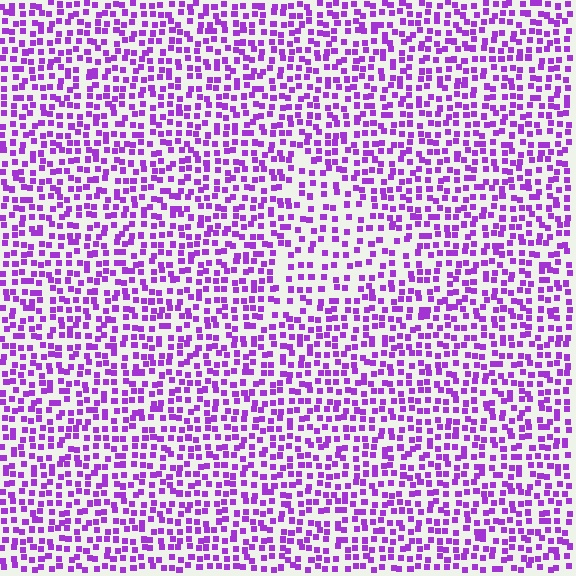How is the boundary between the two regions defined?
The boundary is defined by a change in element density (approximately 1.6x ratio). All elements are the same color, size, and shape.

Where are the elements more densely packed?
The elements are more densely packed outside the triangle boundary.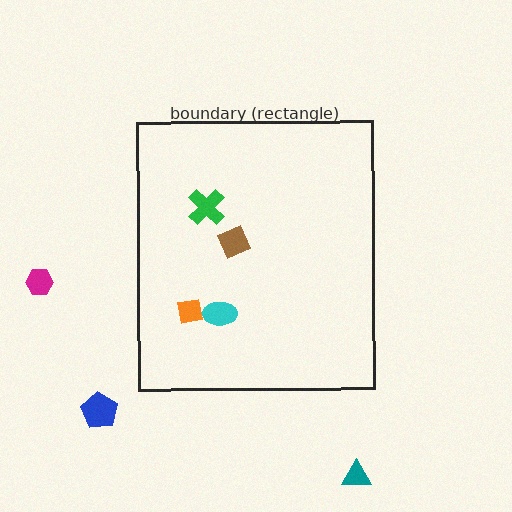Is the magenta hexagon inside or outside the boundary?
Outside.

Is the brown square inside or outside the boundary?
Inside.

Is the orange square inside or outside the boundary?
Inside.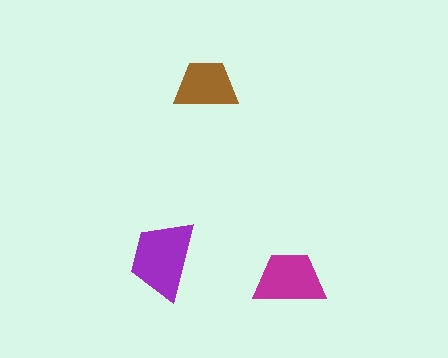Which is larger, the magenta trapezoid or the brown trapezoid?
The magenta one.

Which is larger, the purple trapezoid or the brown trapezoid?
The purple one.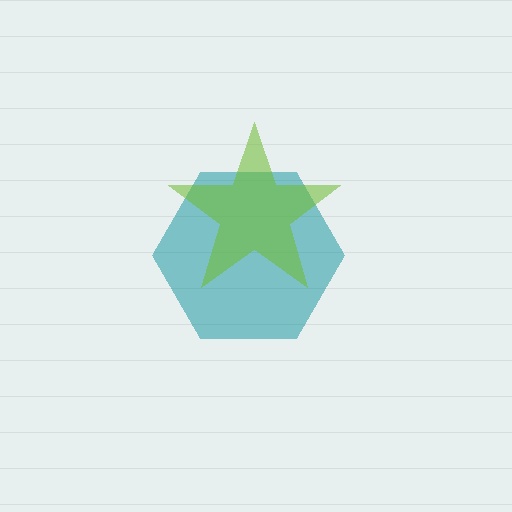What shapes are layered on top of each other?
The layered shapes are: a teal hexagon, a lime star.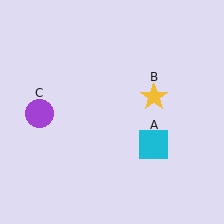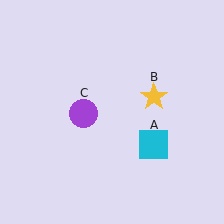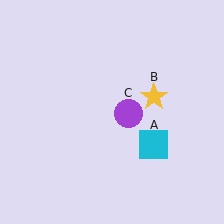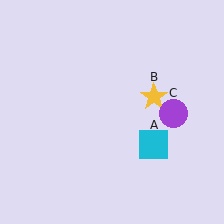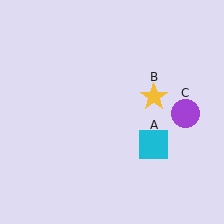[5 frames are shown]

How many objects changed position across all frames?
1 object changed position: purple circle (object C).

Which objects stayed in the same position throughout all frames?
Cyan square (object A) and yellow star (object B) remained stationary.